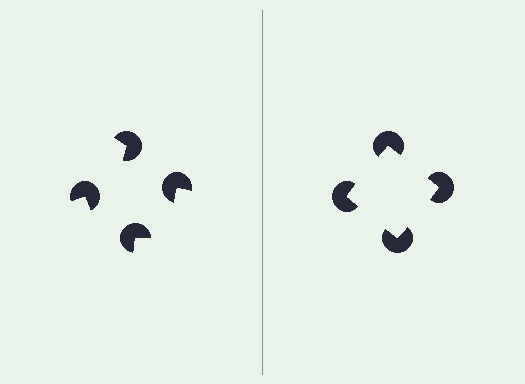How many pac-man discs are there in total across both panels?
8 — 4 on each side.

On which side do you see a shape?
An illusory square appears on the right side. On the left side the wedge cuts are rotated, so no coherent shape forms.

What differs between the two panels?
The pac-man discs are positioned identically on both sides; only the wedge orientations differ. On the right they align to a square; on the left they are misaligned.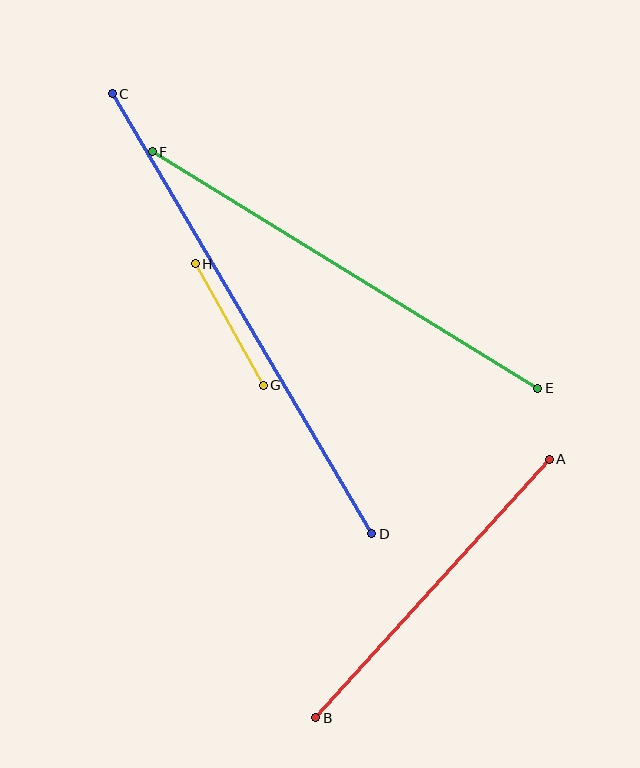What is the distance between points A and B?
The distance is approximately 348 pixels.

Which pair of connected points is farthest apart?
Points C and D are farthest apart.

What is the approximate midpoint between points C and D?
The midpoint is at approximately (242, 314) pixels.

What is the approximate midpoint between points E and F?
The midpoint is at approximately (345, 270) pixels.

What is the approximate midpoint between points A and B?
The midpoint is at approximately (433, 588) pixels.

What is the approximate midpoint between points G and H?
The midpoint is at approximately (229, 325) pixels.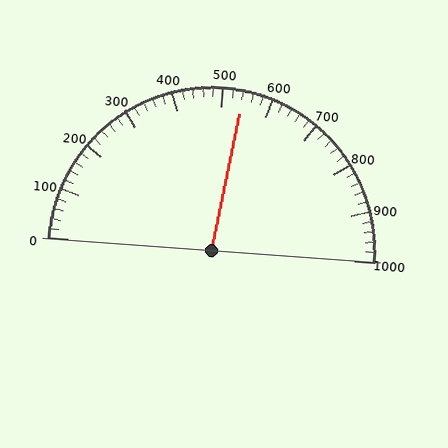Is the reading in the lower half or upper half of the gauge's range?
The reading is in the upper half of the range (0 to 1000).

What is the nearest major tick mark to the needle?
The nearest major tick mark is 500.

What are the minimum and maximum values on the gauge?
The gauge ranges from 0 to 1000.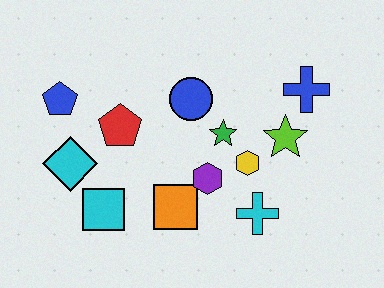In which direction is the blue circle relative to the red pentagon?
The blue circle is to the right of the red pentagon.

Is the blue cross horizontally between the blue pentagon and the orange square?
No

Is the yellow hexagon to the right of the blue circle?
Yes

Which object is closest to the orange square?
The purple hexagon is closest to the orange square.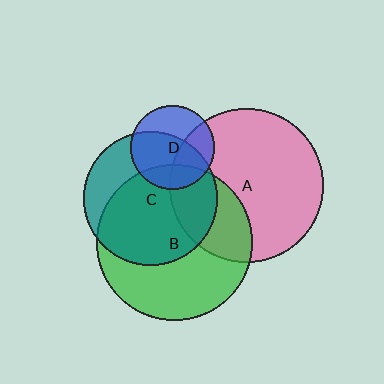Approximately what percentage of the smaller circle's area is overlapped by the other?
Approximately 30%.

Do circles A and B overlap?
Yes.